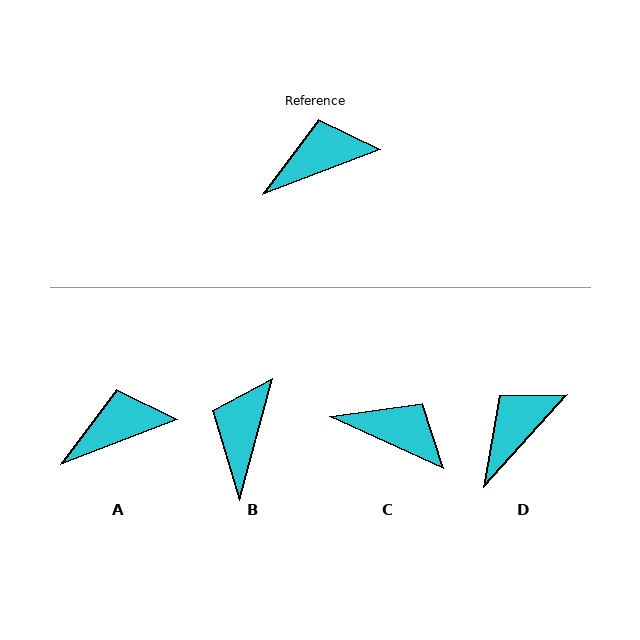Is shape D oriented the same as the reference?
No, it is off by about 27 degrees.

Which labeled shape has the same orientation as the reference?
A.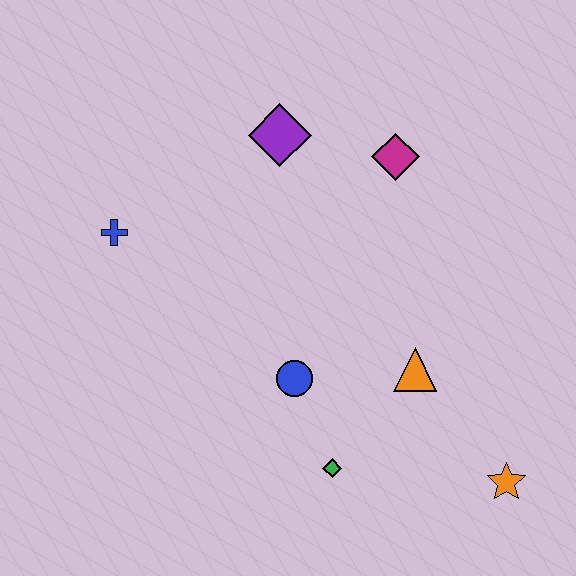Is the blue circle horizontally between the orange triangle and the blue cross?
Yes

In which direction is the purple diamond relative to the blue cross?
The purple diamond is to the right of the blue cross.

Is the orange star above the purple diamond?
No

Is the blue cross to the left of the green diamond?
Yes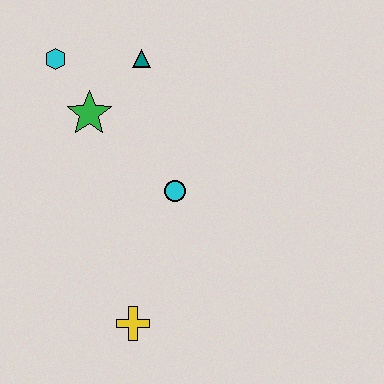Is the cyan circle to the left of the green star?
No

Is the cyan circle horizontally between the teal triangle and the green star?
No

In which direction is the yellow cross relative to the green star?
The yellow cross is below the green star.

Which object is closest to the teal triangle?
The green star is closest to the teal triangle.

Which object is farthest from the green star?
The yellow cross is farthest from the green star.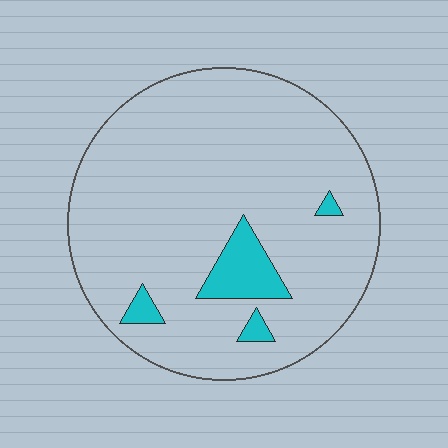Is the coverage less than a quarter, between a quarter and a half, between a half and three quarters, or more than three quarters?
Less than a quarter.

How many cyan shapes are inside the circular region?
4.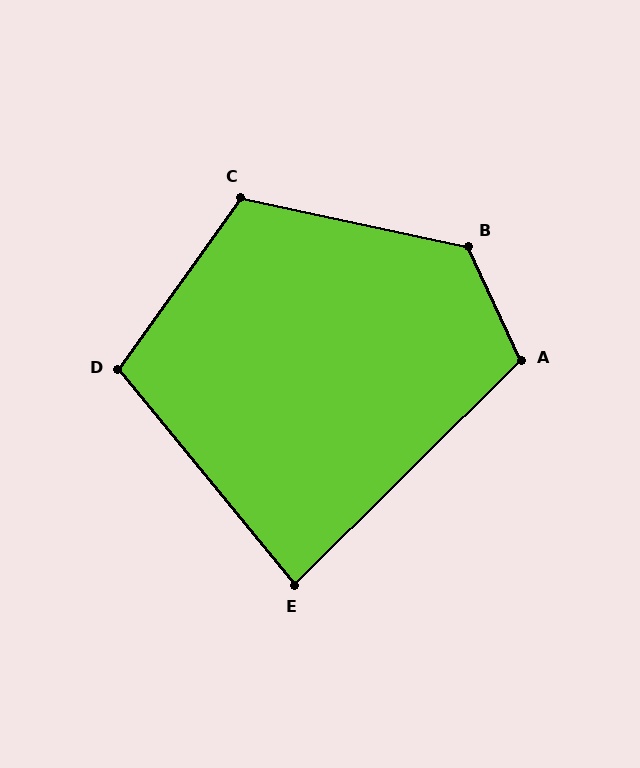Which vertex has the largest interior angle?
B, at approximately 127 degrees.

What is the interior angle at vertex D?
Approximately 105 degrees (obtuse).